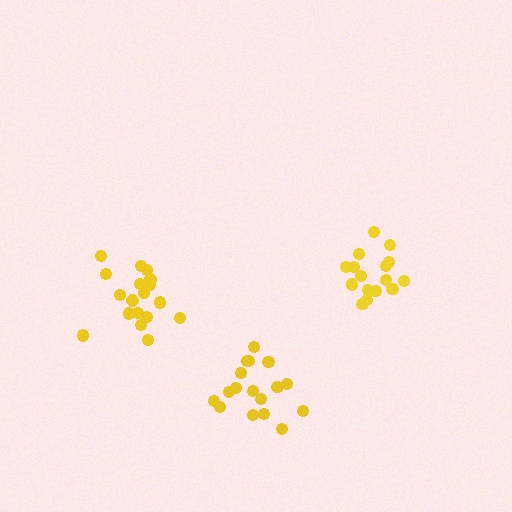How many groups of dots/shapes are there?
There are 3 groups.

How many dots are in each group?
Group 1: 18 dots, Group 2: 16 dots, Group 3: 17 dots (51 total).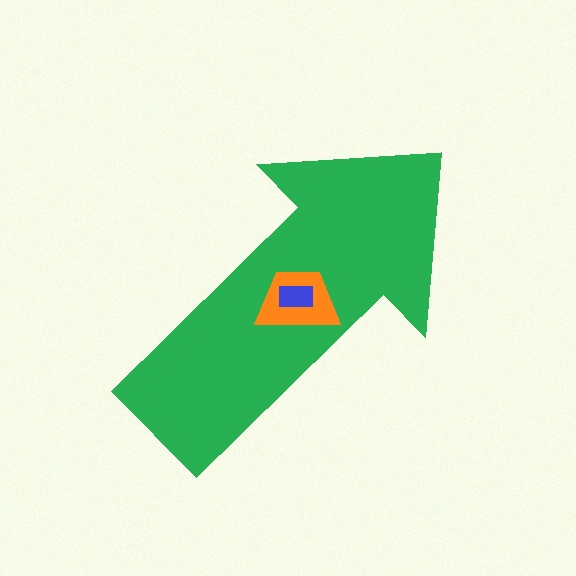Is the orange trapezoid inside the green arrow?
Yes.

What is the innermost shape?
The blue rectangle.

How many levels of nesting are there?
3.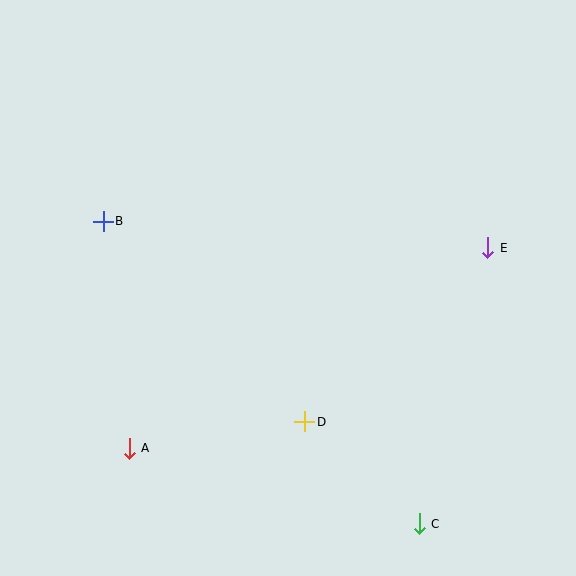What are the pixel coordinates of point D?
Point D is at (305, 422).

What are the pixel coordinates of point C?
Point C is at (419, 524).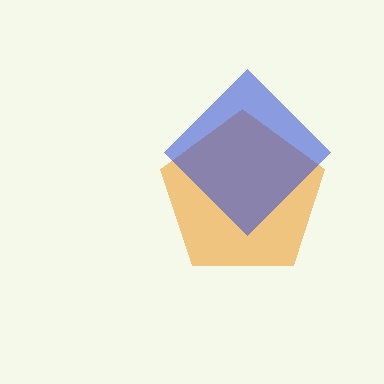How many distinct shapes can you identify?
There are 2 distinct shapes: an orange pentagon, a blue diamond.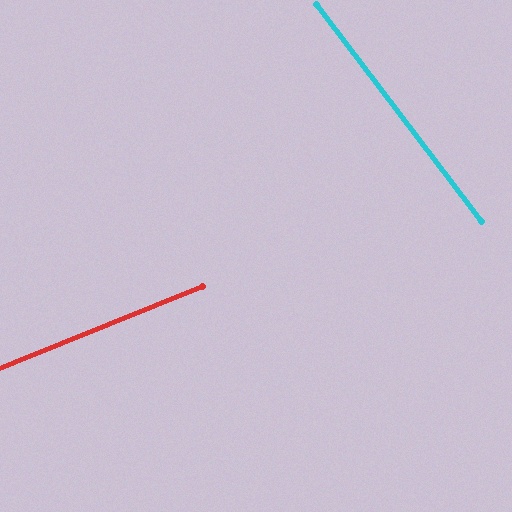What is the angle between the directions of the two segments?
Approximately 75 degrees.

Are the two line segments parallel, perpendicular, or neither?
Neither parallel nor perpendicular — they differ by about 75°.